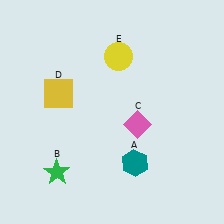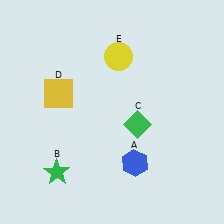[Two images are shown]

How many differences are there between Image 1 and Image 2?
There are 2 differences between the two images.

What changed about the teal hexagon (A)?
In Image 1, A is teal. In Image 2, it changed to blue.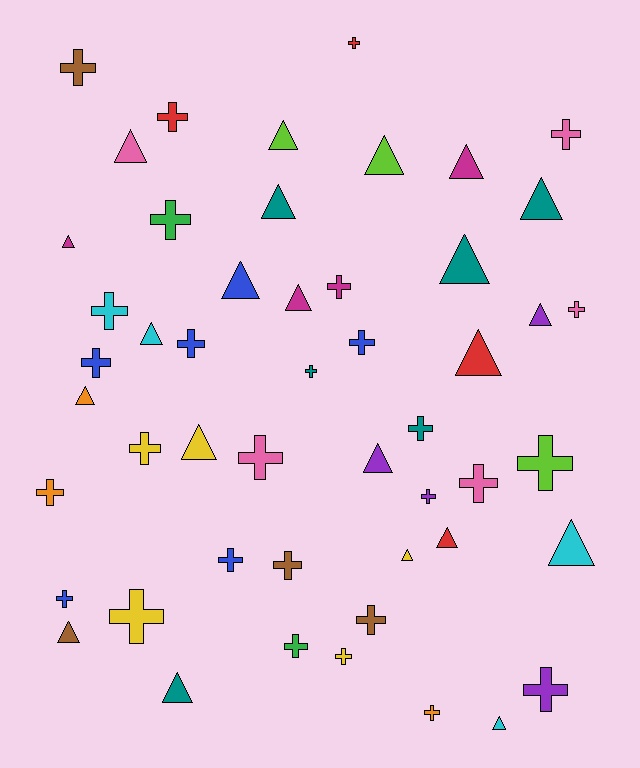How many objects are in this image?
There are 50 objects.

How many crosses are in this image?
There are 28 crosses.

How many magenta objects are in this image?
There are 4 magenta objects.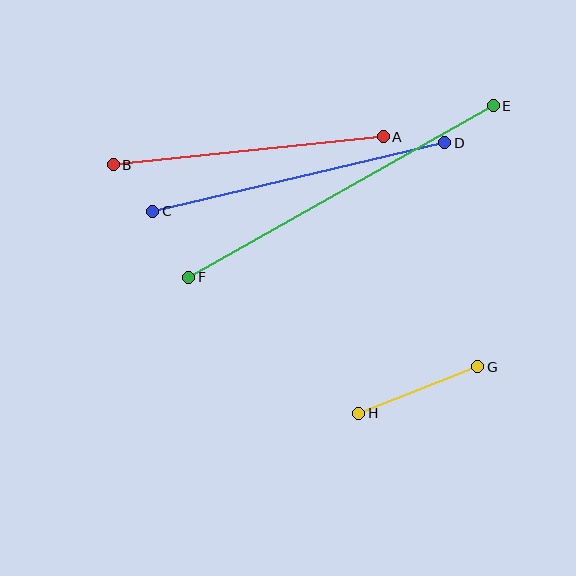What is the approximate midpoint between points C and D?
The midpoint is at approximately (299, 177) pixels.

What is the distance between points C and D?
The distance is approximately 300 pixels.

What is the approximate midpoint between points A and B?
The midpoint is at approximately (248, 151) pixels.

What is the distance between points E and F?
The distance is approximately 350 pixels.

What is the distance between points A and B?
The distance is approximately 271 pixels.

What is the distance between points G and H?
The distance is approximately 128 pixels.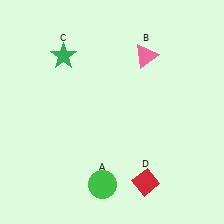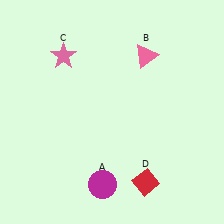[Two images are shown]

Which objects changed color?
A changed from green to magenta. C changed from green to pink.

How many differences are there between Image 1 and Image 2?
There are 2 differences between the two images.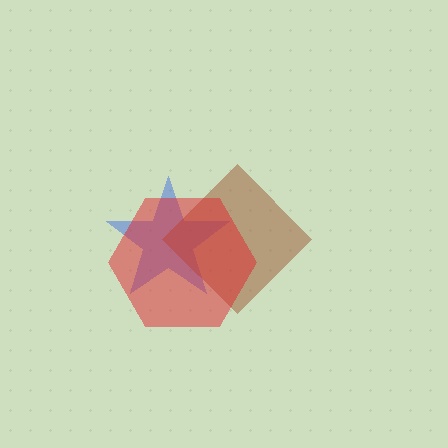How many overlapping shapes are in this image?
There are 3 overlapping shapes in the image.